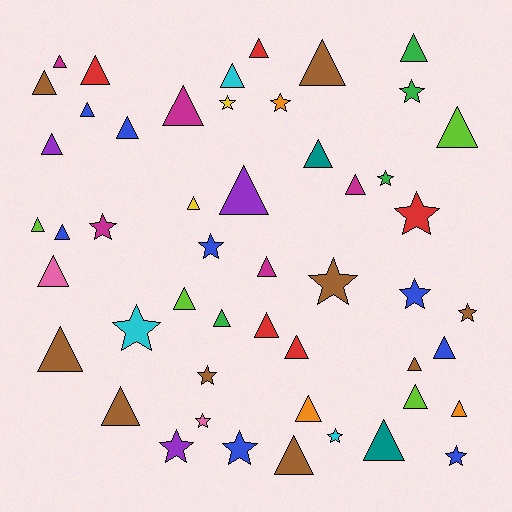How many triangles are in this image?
There are 33 triangles.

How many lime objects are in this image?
There are 4 lime objects.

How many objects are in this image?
There are 50 objects.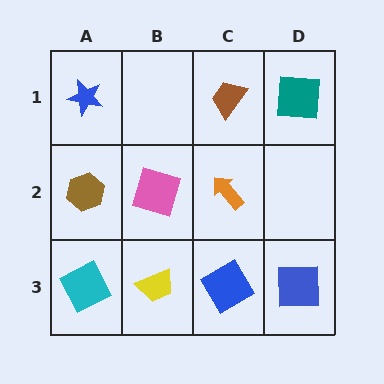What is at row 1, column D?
A teal square.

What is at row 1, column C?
A brown trapezoid.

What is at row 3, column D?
A blue square.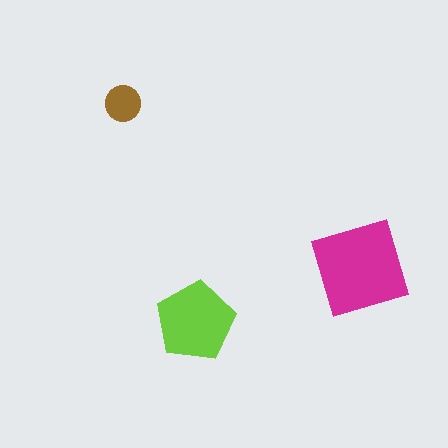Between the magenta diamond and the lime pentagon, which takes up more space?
The magenta diamond.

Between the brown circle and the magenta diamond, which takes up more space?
The magenta diamond.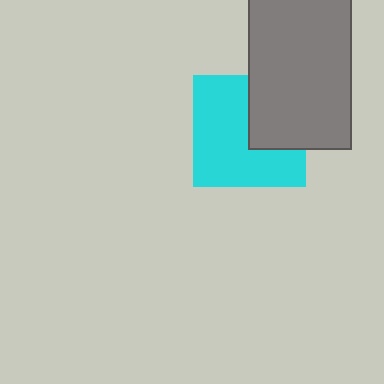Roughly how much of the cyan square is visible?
Most of it is visible (roughly 66%).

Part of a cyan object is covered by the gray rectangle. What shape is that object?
It is a square.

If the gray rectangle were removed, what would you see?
You would see the complete cyan square.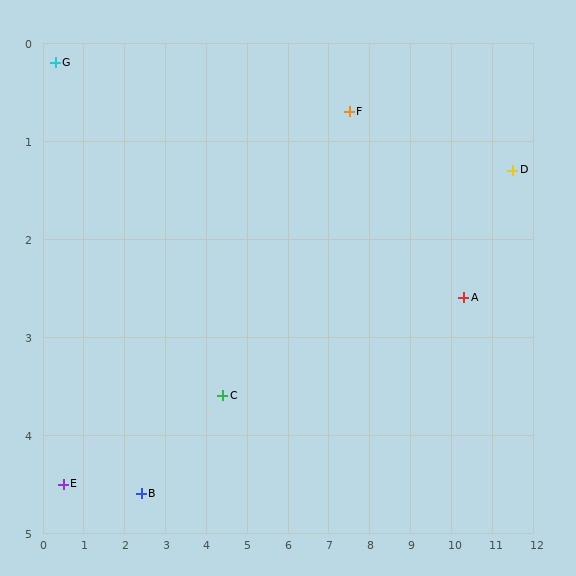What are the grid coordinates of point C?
Point C is at approximately (4.4, 3.6).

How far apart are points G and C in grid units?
Points G and C are about 5.3 grid units apart.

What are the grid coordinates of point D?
Point D is at approximately (11.5, 1.3).